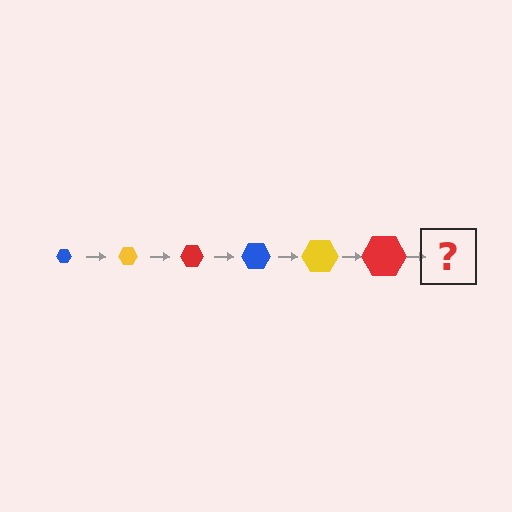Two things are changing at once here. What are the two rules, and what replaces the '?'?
The two rules are that the hexagon grows larger each step and the color cycles through blue, yellow, and red. The '?' should be a blue hexagon, larger than the previous one.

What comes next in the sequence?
The next element should be a blue hexagon, larger than the previous one.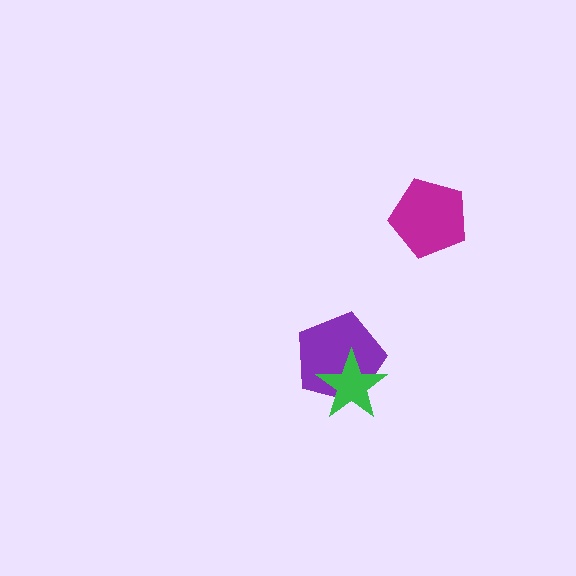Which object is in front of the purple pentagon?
The green star is in front of the purple pentagon.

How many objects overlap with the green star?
1 object overlaps with the green star.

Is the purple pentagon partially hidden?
Yes, it is partially covered by another shape.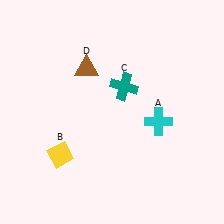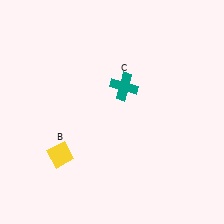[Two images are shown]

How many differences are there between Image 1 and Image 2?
There are 2 differences between the two images.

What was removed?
The brown triangle (D), the cyan cross (A) were removed in Image 2.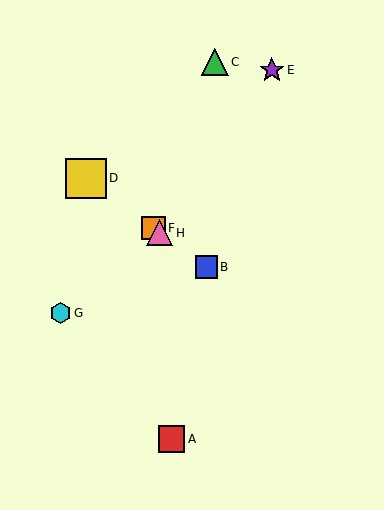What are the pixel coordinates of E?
Object E is at (272, 70).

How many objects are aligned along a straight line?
4 objects (B, D, F, H) are aligned along a straight line.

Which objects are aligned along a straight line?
Objects B, D, F, H are aligned along a straight line.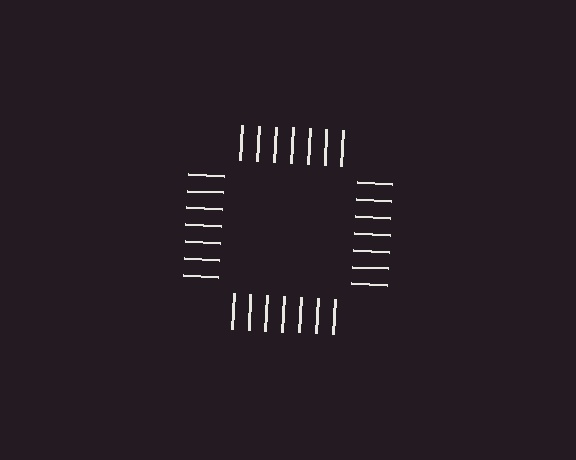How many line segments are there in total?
28 — 7 along each of the 4 edges.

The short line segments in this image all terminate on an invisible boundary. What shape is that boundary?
An illusory square — the line segments terminate on its edges but no continuous stroke is drawn.